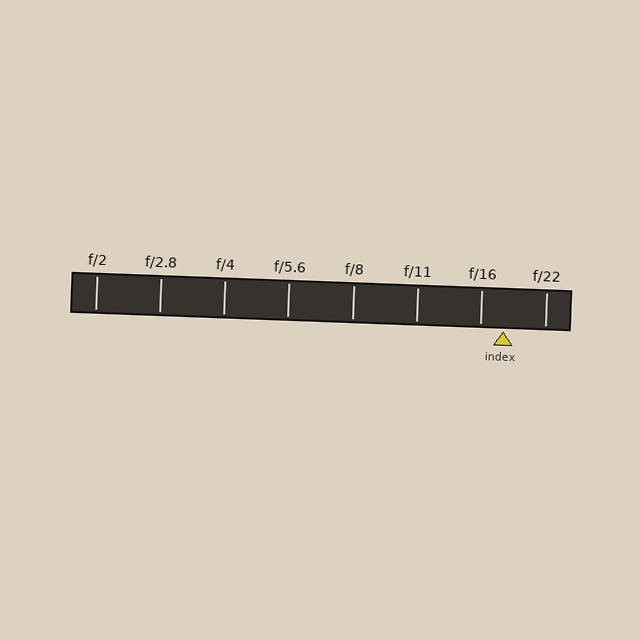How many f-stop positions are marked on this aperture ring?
There are 8 f-stop positions marked.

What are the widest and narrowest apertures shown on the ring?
The widest aperture shown is f/2 and the narrowest is f/22.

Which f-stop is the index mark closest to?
The index mark is closest to f/16.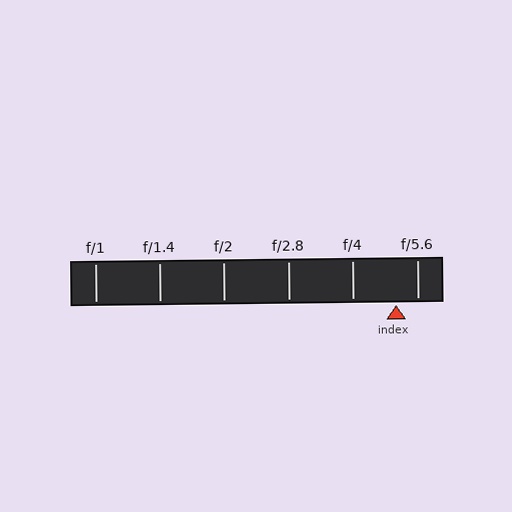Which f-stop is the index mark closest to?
The index mark is closest to f/5.6.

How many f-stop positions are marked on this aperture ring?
There are 6 f-stop positions marked.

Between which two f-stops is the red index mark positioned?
The index mark is between f/4 and f/5.6.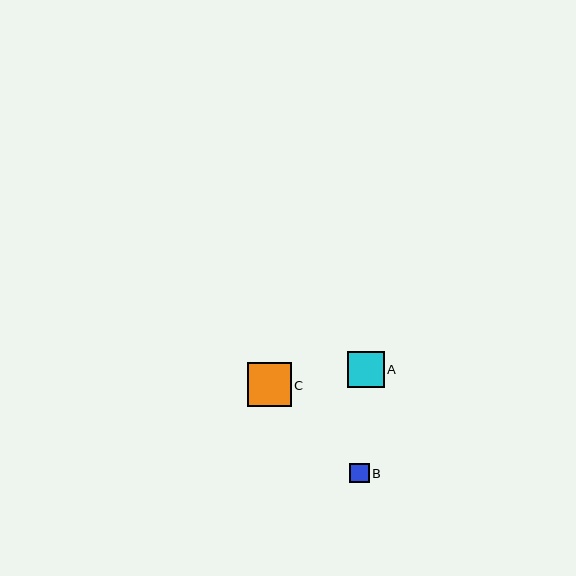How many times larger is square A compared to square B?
Square A is approximately 1.9 times the size of square B.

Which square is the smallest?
Square B is the smallest with a size of approximately 19 pixels.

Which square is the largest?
Square C is the largest with a size of approximately 43 pixels.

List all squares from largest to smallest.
From largest to smallest: C, A, B.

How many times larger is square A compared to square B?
Square A is approximately 1.9 times the size of square B.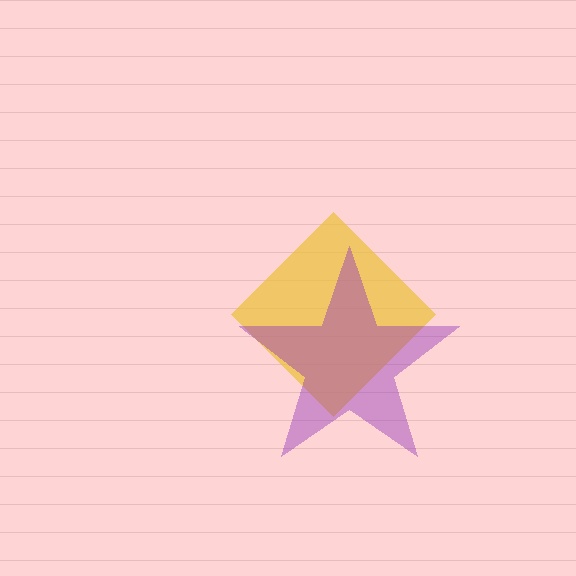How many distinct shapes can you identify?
There are 2 distinct shapes: a yellow diamond, a purple star.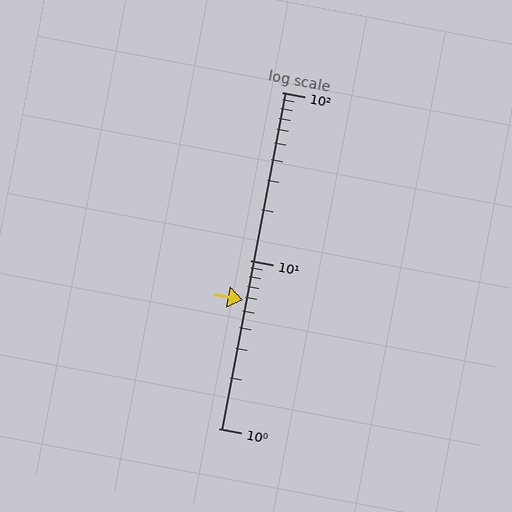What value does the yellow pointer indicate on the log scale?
The pointer indicates approximately 5.8.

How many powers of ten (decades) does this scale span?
The scale spans 2 decades, from 1 to 100.